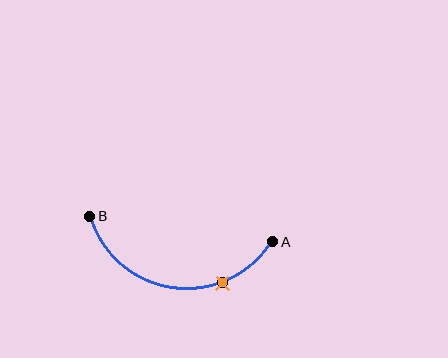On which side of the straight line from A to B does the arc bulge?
The arc bulges below the straight line connecting A and B.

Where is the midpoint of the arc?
The arc midpoint is the point on the curve farthest from the straight line joining A and B. It sits below that line.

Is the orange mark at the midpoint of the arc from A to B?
No. The orange mark lies on the arc but is closer to endpoint A. The arc midpoint would be at the point on the curve equidistant along the arc from both A and B.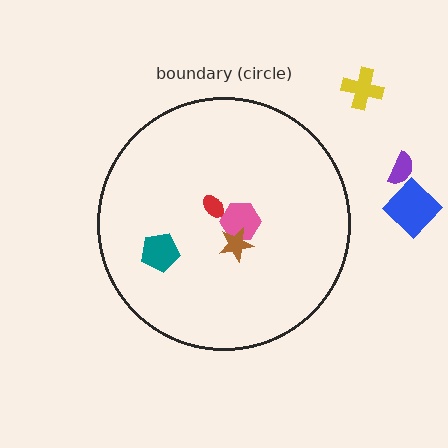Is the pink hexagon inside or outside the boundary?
Inside.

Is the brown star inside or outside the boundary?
Inside.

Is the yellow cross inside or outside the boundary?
Outside.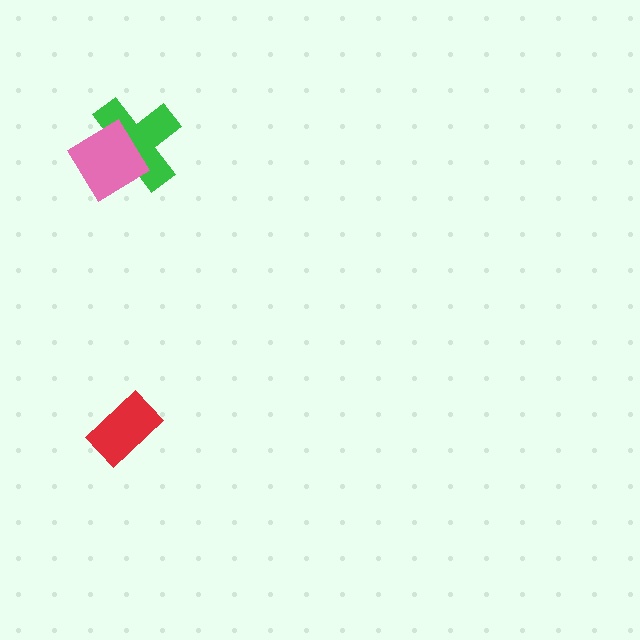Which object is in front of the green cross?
The pink diamond is in front of the green cross.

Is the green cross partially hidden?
Yes, it is partially covered by another shape.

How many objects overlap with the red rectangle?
0 objects overlap with the red rectangle.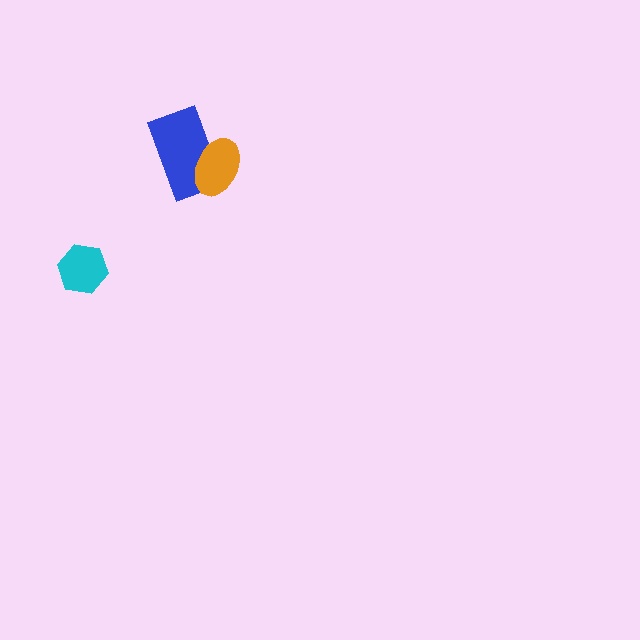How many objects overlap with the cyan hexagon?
0 objects overlap with the cyan hexagon.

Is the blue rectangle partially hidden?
Yes, it is partially covered by another shape.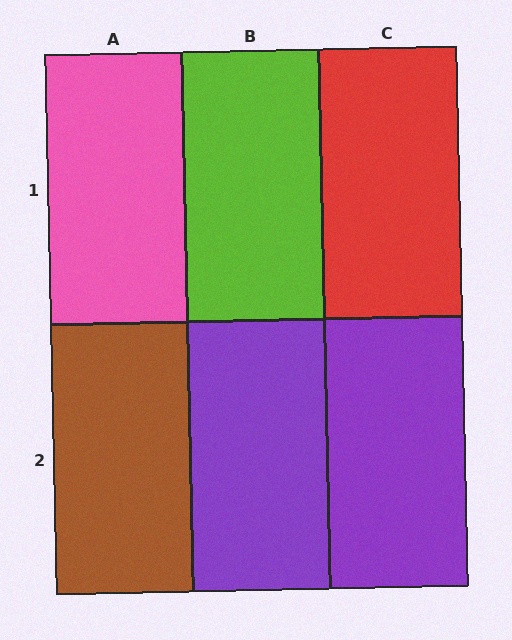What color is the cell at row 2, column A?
Brown.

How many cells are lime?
1 cell is lime.